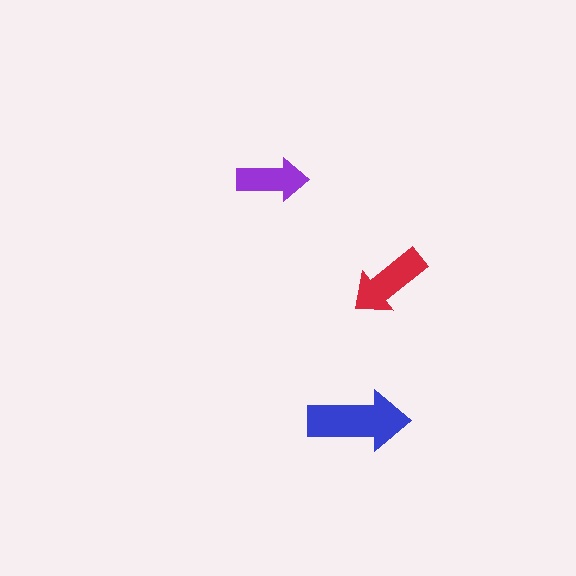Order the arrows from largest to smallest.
the blue one, the red one, the purple one.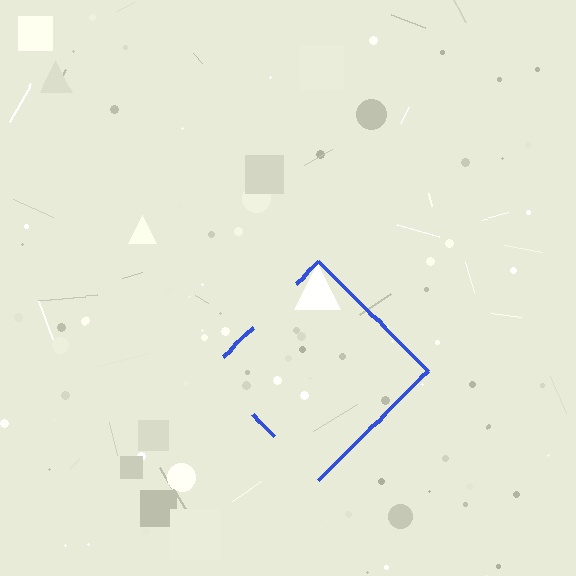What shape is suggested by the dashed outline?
The dashed outline suggests a diamond.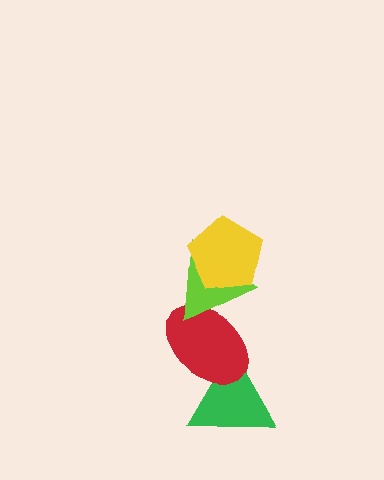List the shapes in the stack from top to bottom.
From top to bottom: the yellow pentagon, the lime triangle, the red ellipse, the green triangle.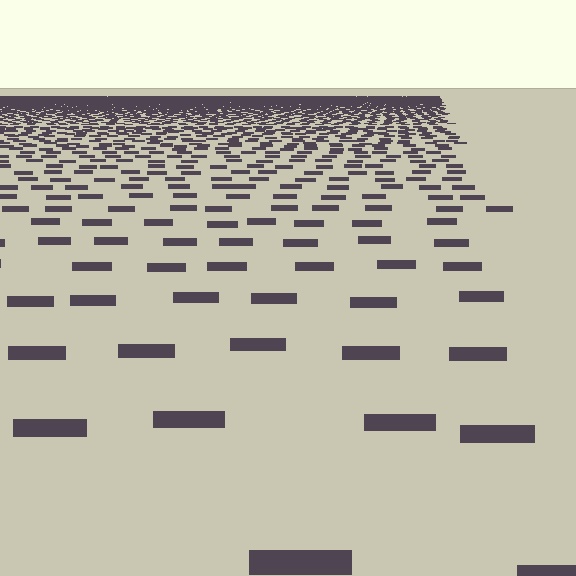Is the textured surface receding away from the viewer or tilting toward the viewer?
The surface is receding away from the viewer. Texture elements get smaller and denser toward the top.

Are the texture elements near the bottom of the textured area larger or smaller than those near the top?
Larger. Near the bottom, elements are closer to the viewer and appear at a bigger on-screen size.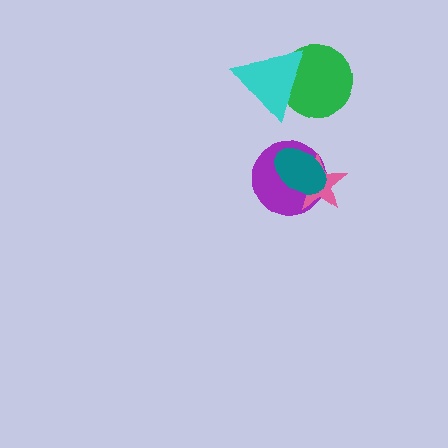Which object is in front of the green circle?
The cyan triangle is in front of the green circle.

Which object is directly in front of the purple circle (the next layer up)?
The pink star is directly in front of the purple circle.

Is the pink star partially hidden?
Yes, it is partially covered by another shape.